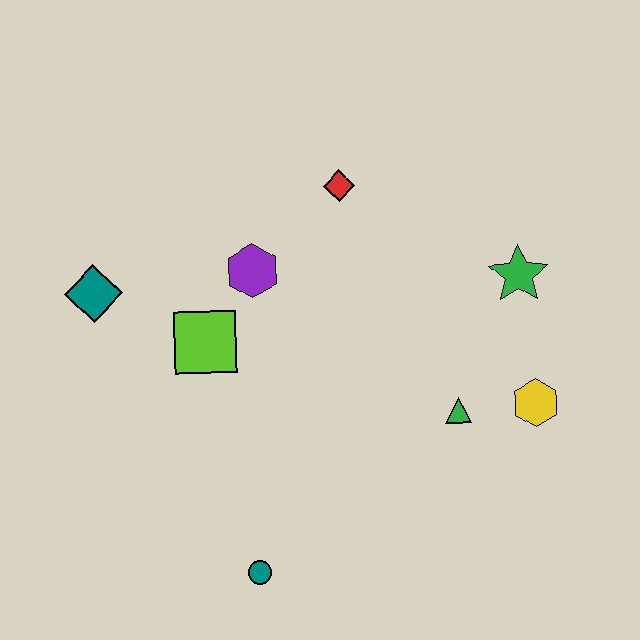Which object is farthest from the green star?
The teal diamond is farthest from the green star.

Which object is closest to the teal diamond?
The lime square is closest to the teal diamond.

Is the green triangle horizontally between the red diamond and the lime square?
No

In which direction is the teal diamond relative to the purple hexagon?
The teal diamond is to the left of the purple hexagon.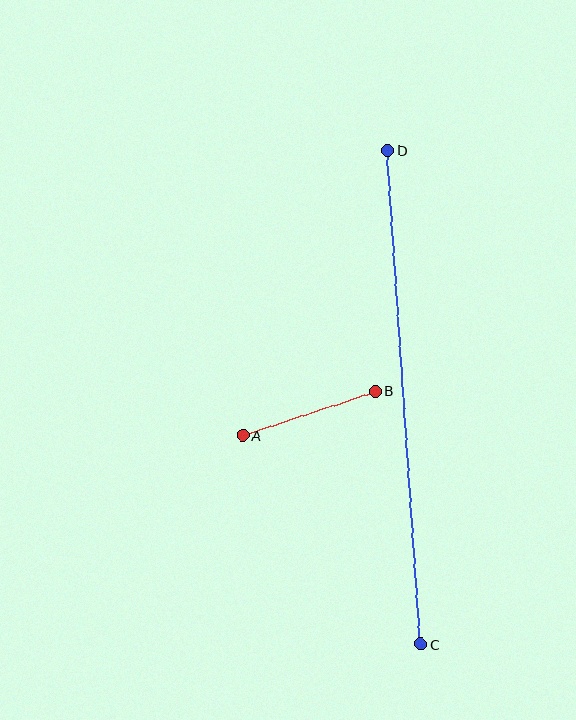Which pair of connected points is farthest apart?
Points C and D are farthest apart.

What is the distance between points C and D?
The distance is approximately 495 pixels.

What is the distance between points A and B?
The distance is approximately 140 pixels.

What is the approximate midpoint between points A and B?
The midpoint is at approximately (309, 413) pixels.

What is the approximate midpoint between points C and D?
The midpoint is at approximately (404, 397) pixels.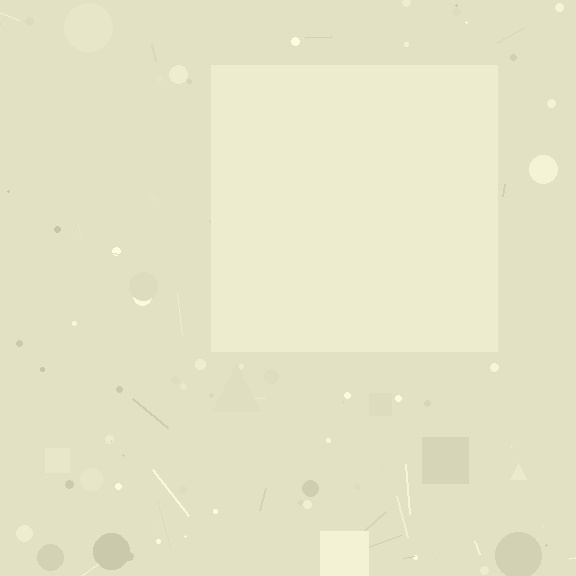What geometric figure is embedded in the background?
A square is embedded in the background.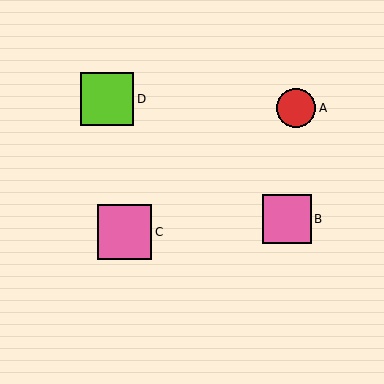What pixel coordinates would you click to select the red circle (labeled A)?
Click at (296, 108) to select the red circle A.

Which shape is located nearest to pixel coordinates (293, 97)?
The red circle (labeled A) at (296, 108) is nearest to that location.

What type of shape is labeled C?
Shape C is a pink square.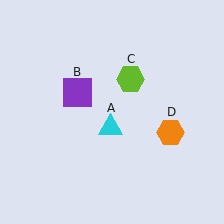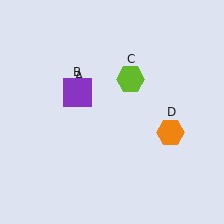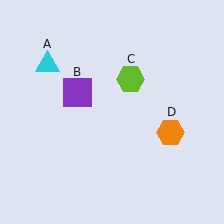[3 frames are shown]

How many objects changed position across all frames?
1 object changed position: cyan triangle (object A).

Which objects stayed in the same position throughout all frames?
Purple square (object B) and lime hexagon (object C) and orange hexagon (object D) remained stationary.